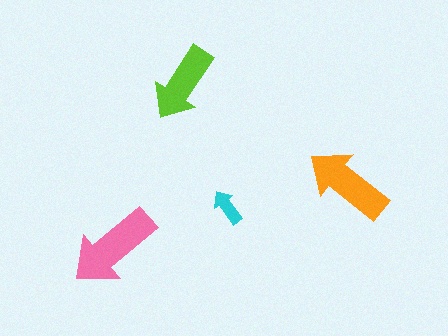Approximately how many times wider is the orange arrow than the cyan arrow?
About 2.5 times wider.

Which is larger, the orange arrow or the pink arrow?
The pink one.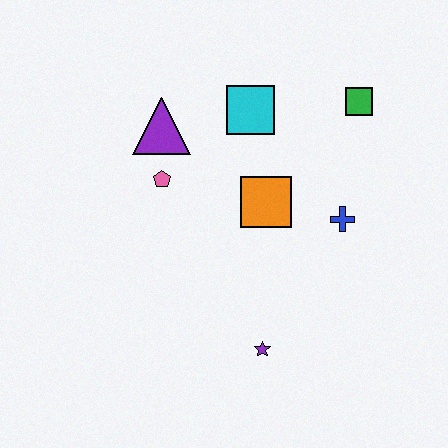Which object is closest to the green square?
The cyan square is closest to the green square.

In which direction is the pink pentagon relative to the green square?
The pink pentagon is to the left of the green square.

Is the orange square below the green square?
Yes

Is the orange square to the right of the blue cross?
No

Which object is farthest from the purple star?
The green square is farthest from the purple star.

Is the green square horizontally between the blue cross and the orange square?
No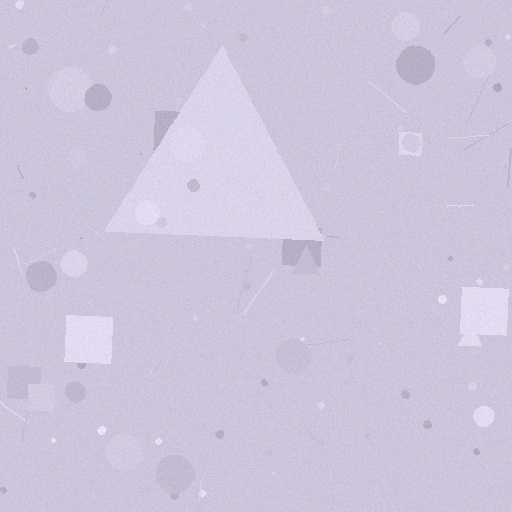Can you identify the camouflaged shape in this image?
The camouflaged shape is a triangle.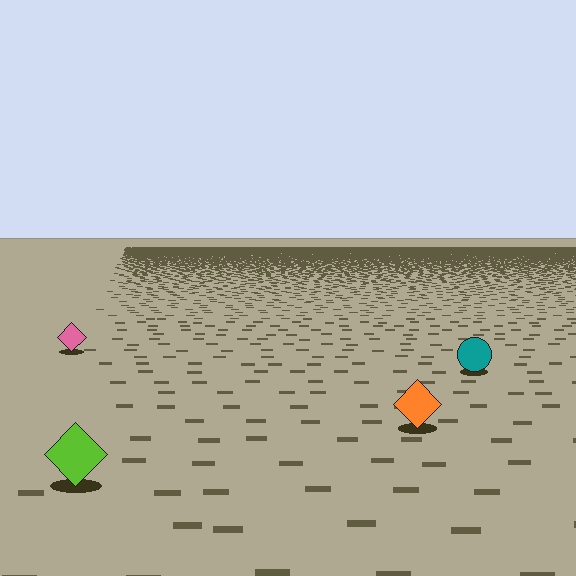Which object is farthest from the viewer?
The pink diamond is farthest from the viewer. It appears smaller and the ground texture around it is denser.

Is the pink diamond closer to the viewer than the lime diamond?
No. The lime diamond is closer — you can tell from the texture gradient: the ground texture is coarser near it.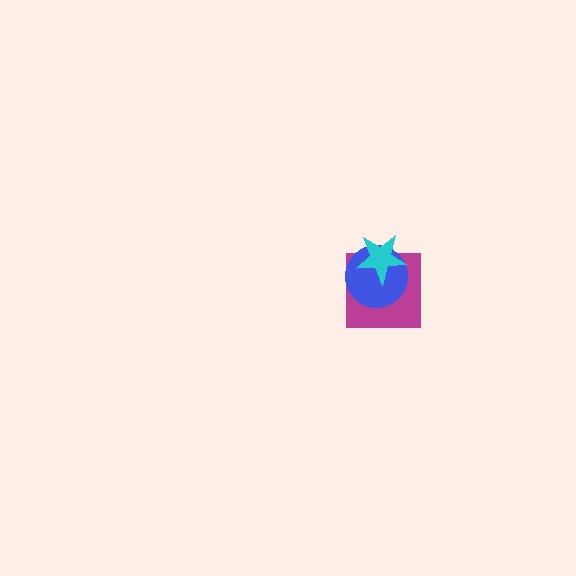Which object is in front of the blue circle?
The cyan star is in front of the blue circle.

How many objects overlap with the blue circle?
2 objects overlap with the blue circle.